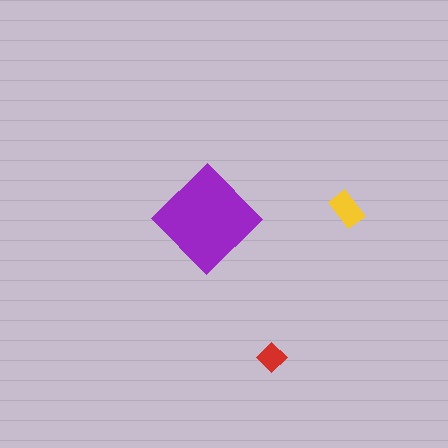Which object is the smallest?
The red diamond.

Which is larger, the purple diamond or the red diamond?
The purple diamond.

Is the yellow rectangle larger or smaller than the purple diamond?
Smaller.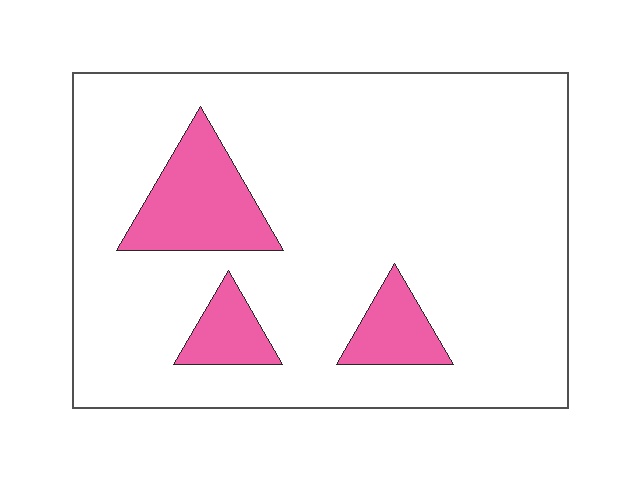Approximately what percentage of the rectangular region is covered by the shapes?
Approximately 15%.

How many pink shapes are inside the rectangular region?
3.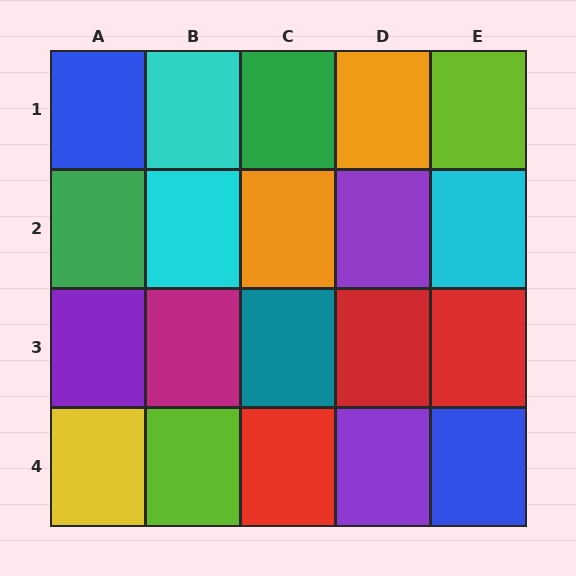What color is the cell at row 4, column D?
Purple.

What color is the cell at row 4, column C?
Red.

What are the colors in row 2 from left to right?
Green, cyan, orange, purple, cyan.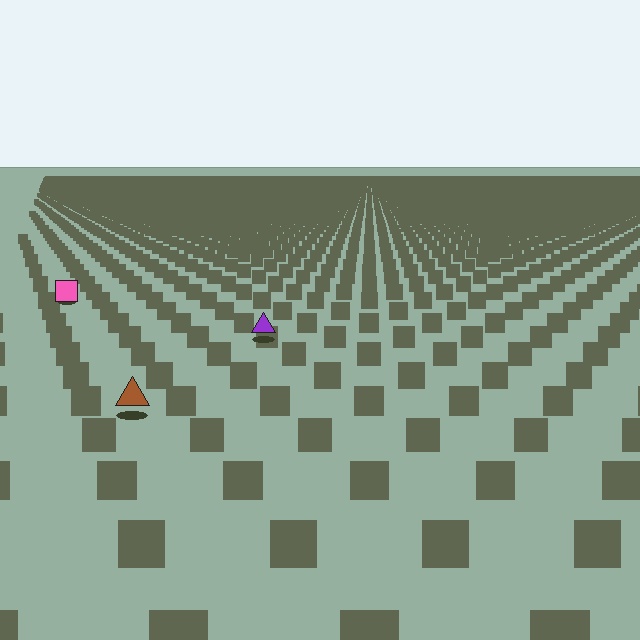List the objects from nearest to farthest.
From nearest to farthest: the brown triangle, the purple triangle, the pink square.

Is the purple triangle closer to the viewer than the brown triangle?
No. The brown triangle is closer — you can tell from the texture gradient: the ground texture is coarser near it.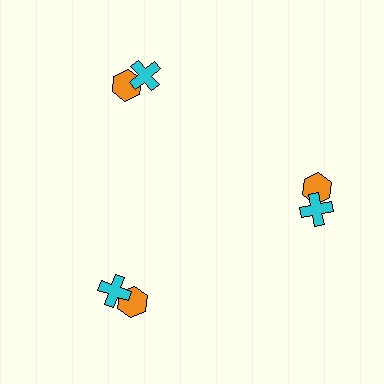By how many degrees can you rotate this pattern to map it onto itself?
The pattern maps onto itself every 120 degrees of rotation.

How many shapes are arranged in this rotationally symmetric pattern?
There are 6 shapes, arranged in 3 groups of 2.